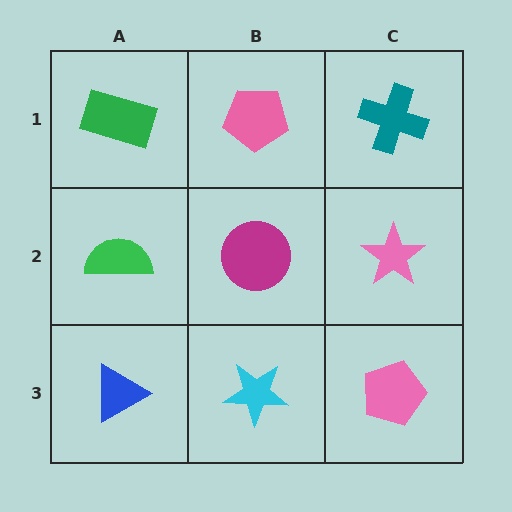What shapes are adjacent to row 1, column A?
A green semicircle (row 2, column A), a pink pentagon (row 1, column B).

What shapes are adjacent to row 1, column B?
A magenta circle (row 2, column B), a green rectangle (row 1, column A), a teal cross (row 1, column C).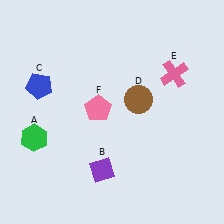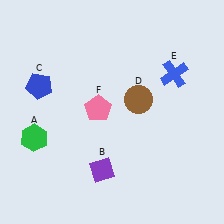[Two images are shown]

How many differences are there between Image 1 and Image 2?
There is 1 difference between the two images.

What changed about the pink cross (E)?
In Image 1, E is pink. In Image 2, it changed to blue.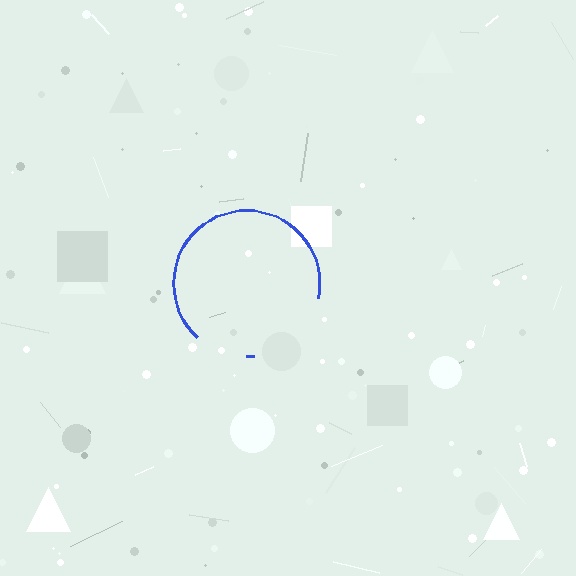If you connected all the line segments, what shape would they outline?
They would outline a circle.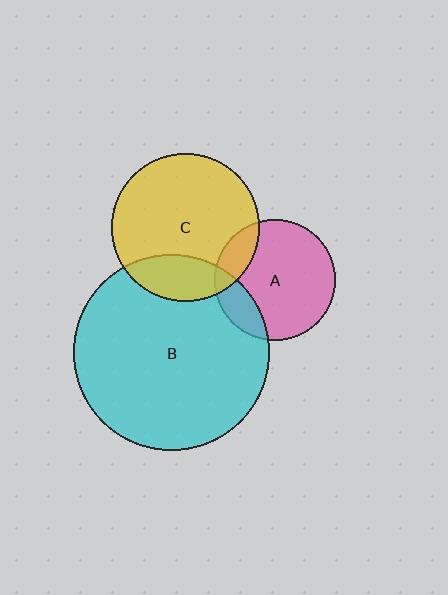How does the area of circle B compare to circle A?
Approximately 2.6 times.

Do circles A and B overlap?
Yes.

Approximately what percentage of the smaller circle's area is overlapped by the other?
Approximately 15%.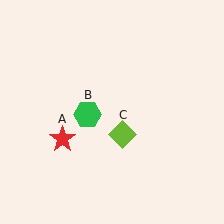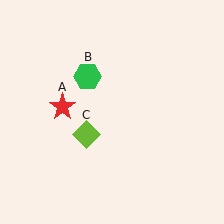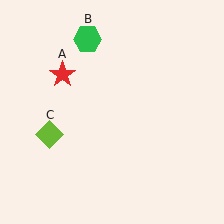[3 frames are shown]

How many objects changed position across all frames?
3 objects changed position: red star (object A), green hexagon (object B), lime diamond (object C).